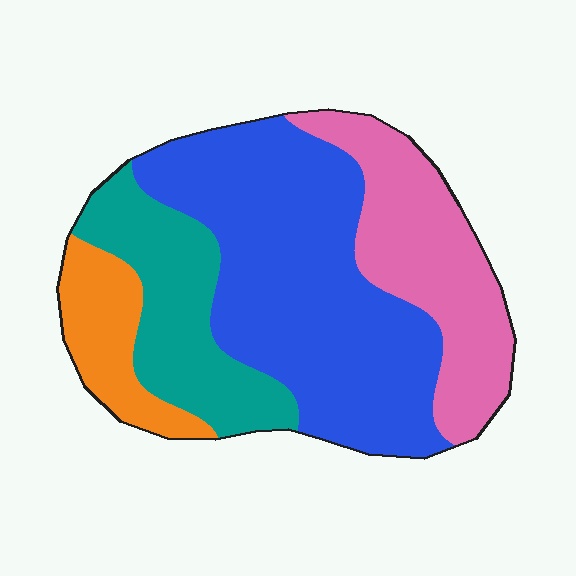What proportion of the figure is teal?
Teal takes up less than a quarter of the figure.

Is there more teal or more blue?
Blue.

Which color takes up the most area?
Blue, at roughly 45%.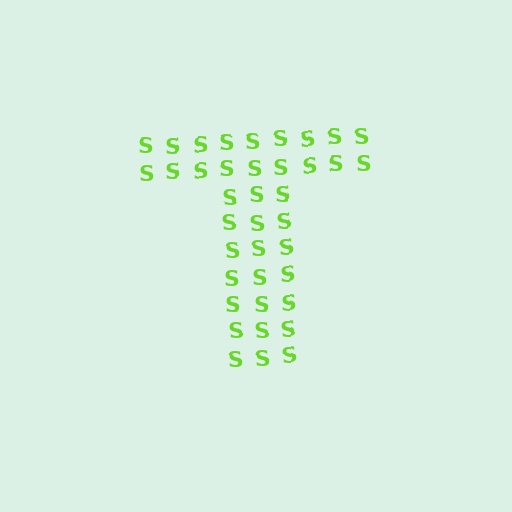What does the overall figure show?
The overall figure shows the letter T.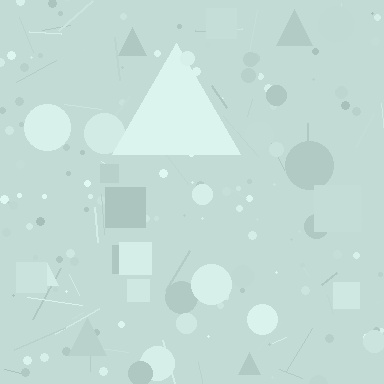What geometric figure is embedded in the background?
A triangle is embedded in the background.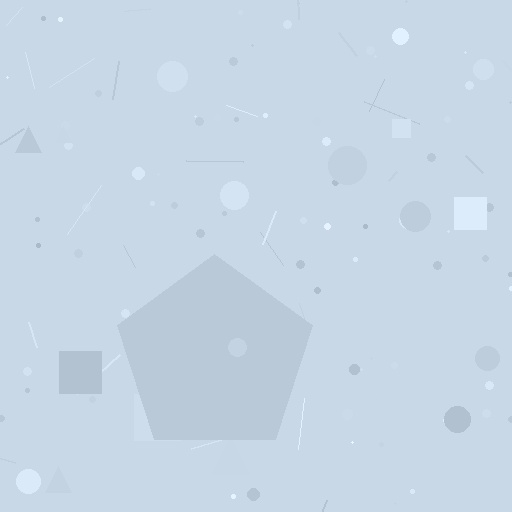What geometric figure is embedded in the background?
A pentagon is embedded in the background.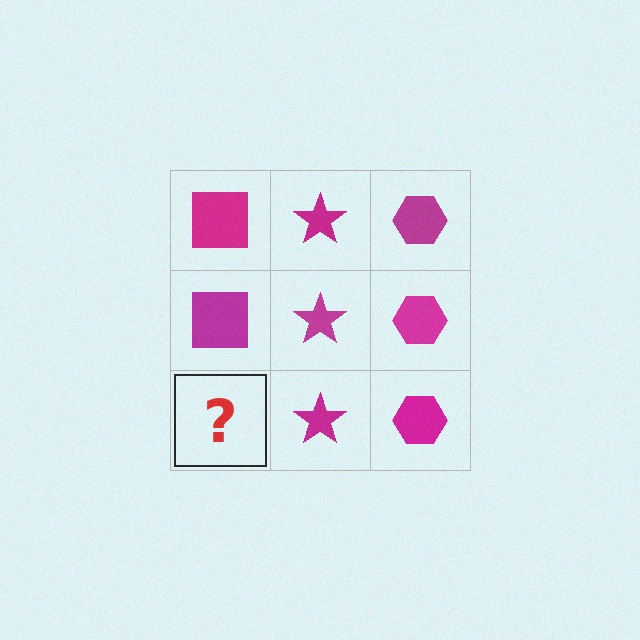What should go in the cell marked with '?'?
The missing cell should contain a magenta square.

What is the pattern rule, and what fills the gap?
The rule is that each column has a consistent shape. The gap should be filled with a magenta square.